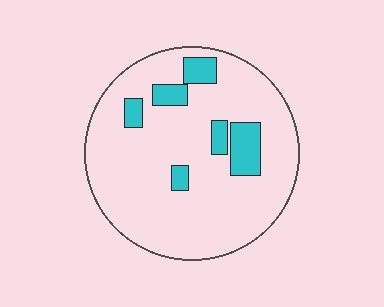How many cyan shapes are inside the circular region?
6.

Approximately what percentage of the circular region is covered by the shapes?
Approximately 15%.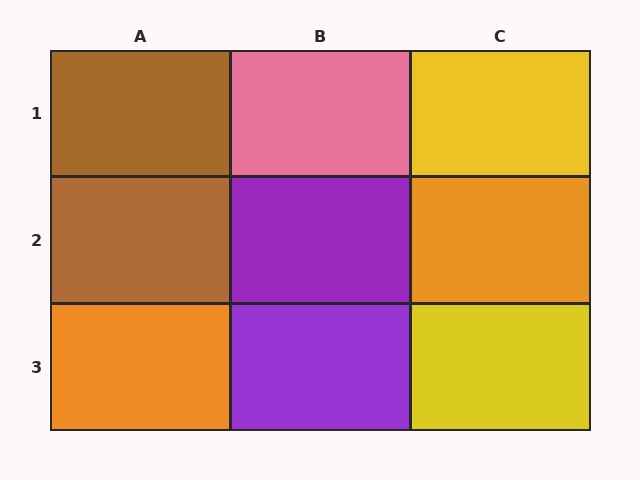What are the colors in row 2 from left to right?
Brown, purple, orange.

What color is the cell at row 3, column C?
Yellow.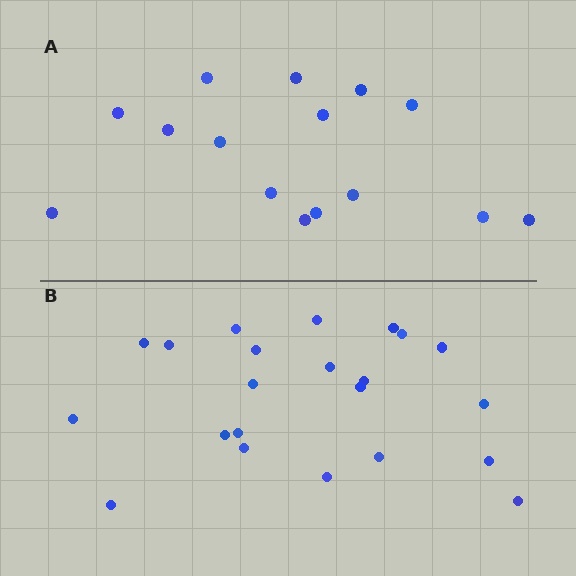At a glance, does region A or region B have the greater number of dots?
Region B (the bottom region) has more dots.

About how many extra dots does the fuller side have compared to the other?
Region B has roughly 8 or so more dots than region A.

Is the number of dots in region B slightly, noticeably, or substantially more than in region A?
Region B has substantially more. The ratio is roughly 1.5 to 1.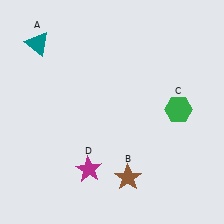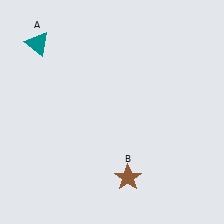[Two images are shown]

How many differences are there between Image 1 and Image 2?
There are 2 differences between the two images.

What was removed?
The green hexagon (C), the magenta star (D) were removed in Image 2.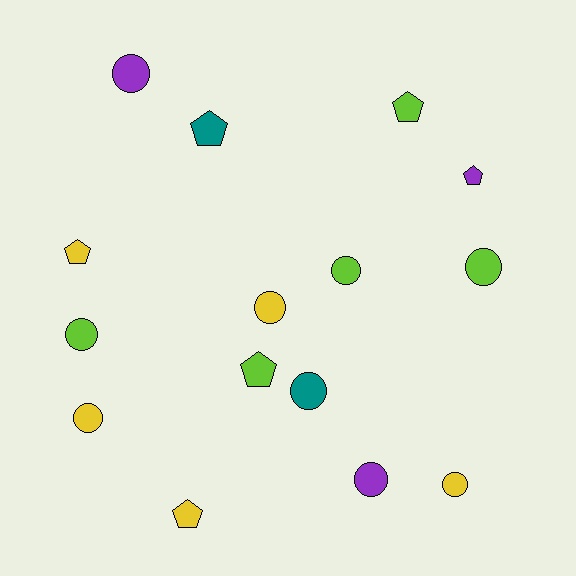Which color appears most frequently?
Yellow, with 5 objects.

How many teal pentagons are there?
There is 1 teal pentagon.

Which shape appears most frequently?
Circle, with 9 objects.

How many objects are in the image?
There are 15 objects.